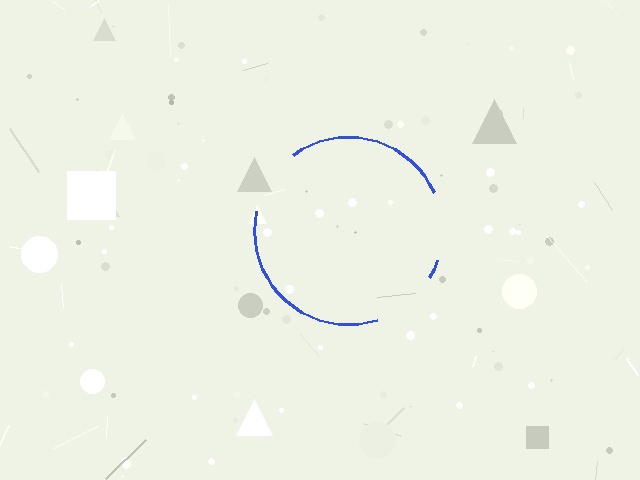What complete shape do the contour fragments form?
The contour fragments form a circle.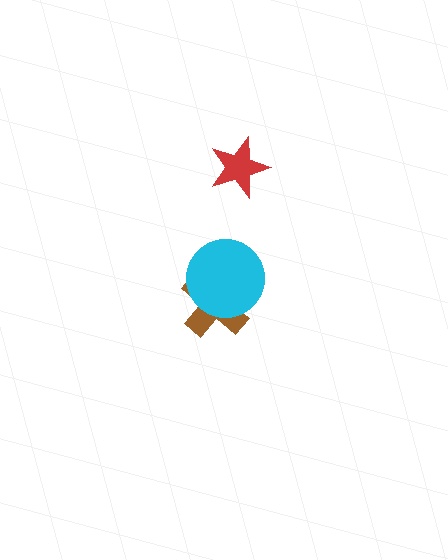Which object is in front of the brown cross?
The cyan circle is in front of the brown cross.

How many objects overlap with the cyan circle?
1 object overlaps with the cyan circle.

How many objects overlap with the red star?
0 objects overlap with the red star.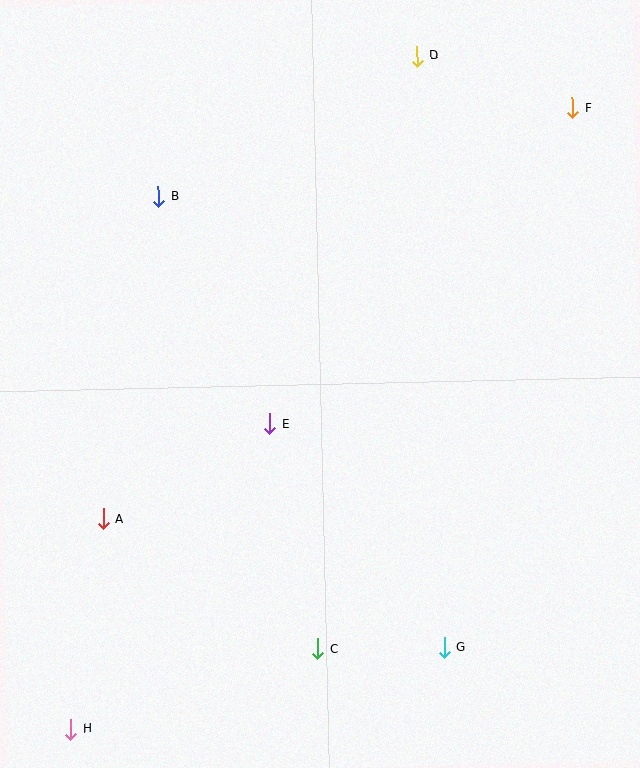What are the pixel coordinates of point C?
Point C is at (318, 649).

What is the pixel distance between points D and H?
The distance between D and H is 757 pixels.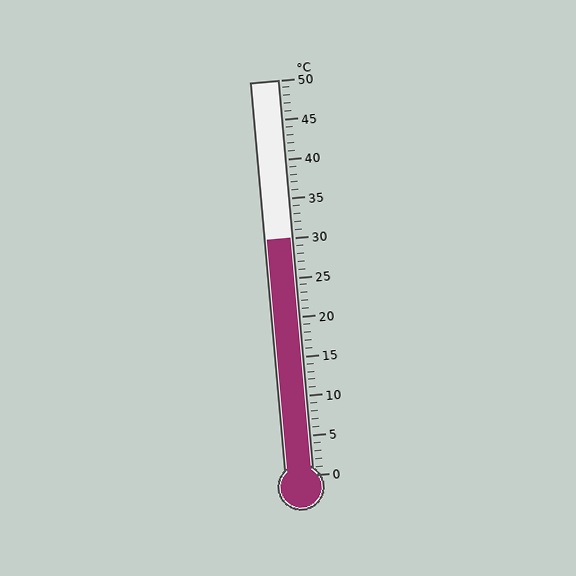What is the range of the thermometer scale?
The thermometer scale ranges from 0°C to 50°C.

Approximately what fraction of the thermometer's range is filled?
The thermometer is filled to approximately 60% of its range.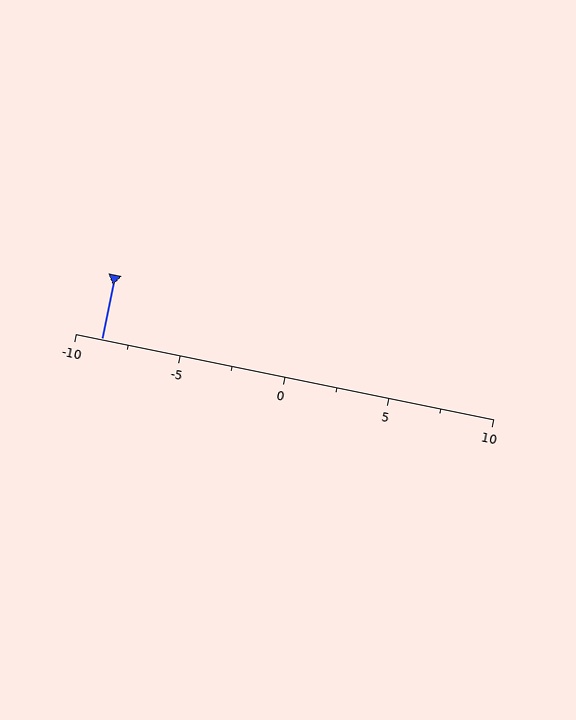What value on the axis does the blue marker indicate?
The marker indicates approximately -8.8.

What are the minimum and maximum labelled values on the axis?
The axis runs from -10 to 10.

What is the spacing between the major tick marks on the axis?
The major ticks are spaced 5 apart.